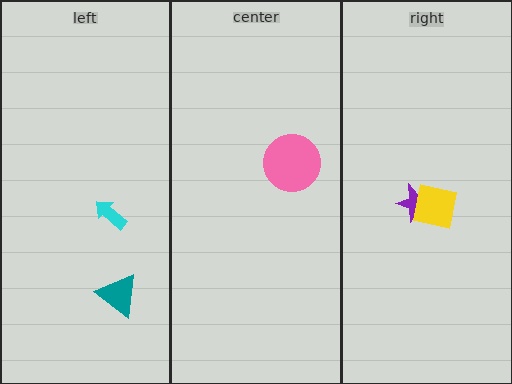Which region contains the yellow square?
The right region.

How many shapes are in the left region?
2.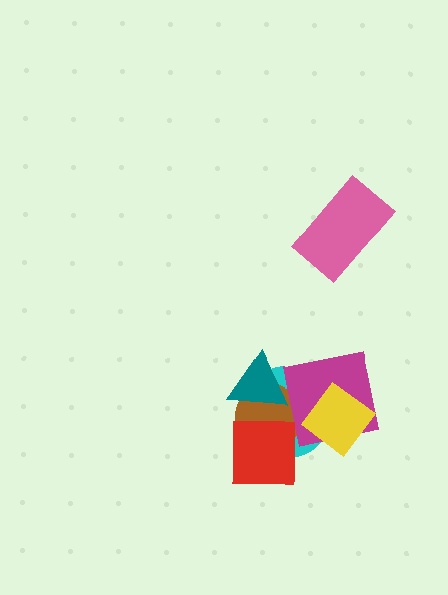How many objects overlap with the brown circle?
4 objects overlap with the brown circle.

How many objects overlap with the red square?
2 objects overlap with the red square.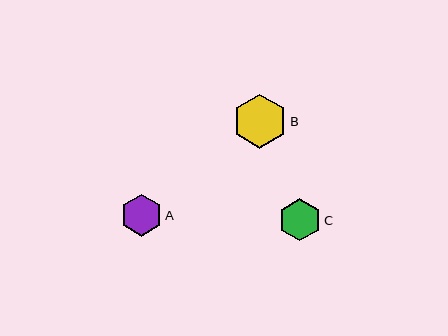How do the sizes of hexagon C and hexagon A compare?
Hexagon C and hexagon A are approximately the same size.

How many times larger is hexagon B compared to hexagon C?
Hexagon B is approximately 1.3 times the size of hexagon C.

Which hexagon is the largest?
Hexagon B is the largest with a size of approximately 54 pixels.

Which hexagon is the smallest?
Hexagon A is the smallest with a size of approximately 42 pixels.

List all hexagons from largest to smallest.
From largest to smallest: B, C, A.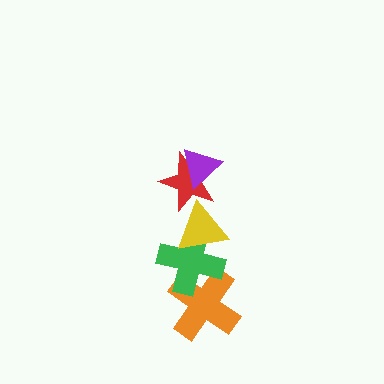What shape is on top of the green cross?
The yellow triangle is on top of the green cross.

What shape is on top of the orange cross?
The green cross is on top of the orange cross.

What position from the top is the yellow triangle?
The yellow triangle is 3rd from the top.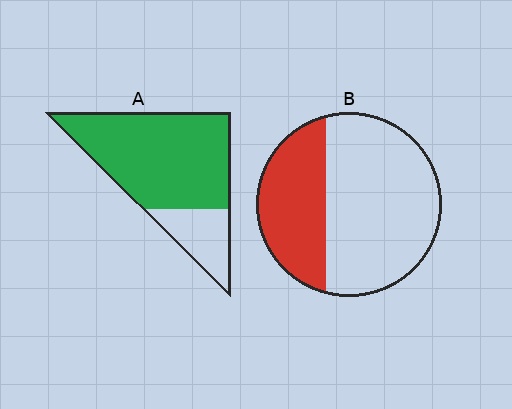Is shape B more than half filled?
No.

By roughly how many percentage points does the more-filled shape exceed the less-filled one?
By roughly 45 percentage points (A over B).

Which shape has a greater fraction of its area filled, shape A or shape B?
Shape A.